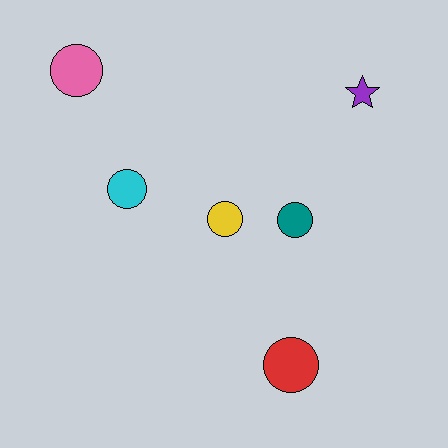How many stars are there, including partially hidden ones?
There is 1 star.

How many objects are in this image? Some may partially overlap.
There are 6 objects.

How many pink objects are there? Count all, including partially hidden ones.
There is 1 pink object.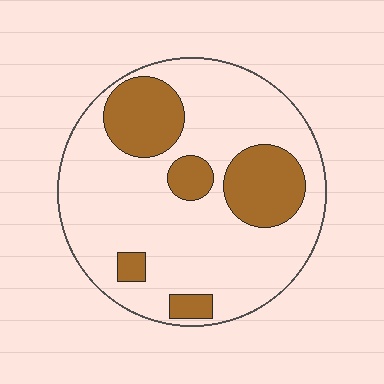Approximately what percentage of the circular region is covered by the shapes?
Approximately 25%.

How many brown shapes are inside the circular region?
5.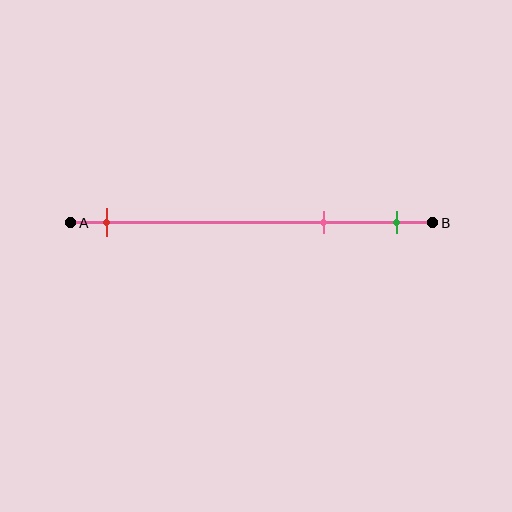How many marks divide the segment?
There are 3 marks dividing the segment.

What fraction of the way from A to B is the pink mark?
The pink mark is approximately 70% (0.7) of the way from A to B.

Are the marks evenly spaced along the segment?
No, the marks are not evenly spaced.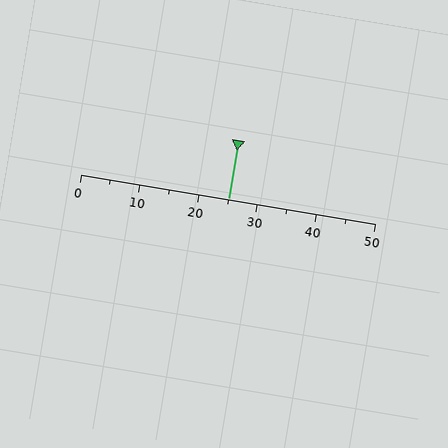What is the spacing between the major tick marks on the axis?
The major ticks are spaced 10 apart.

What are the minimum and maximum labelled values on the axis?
The axis runs from 0 to 50.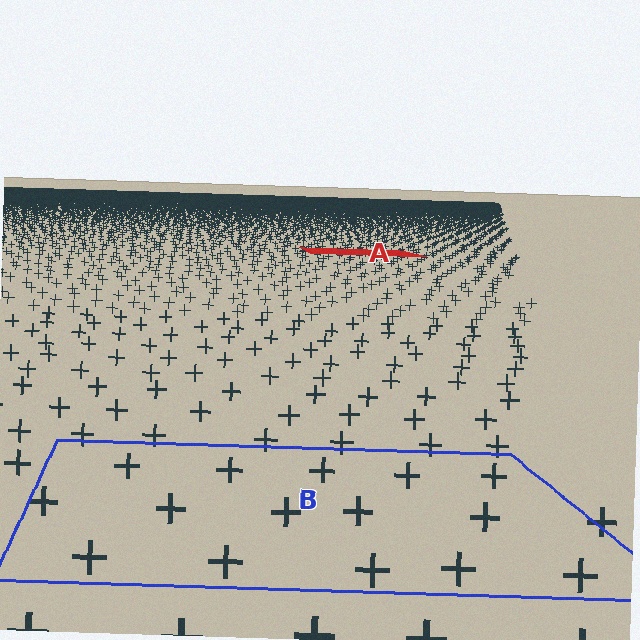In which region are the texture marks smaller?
The texture marks are smaller in region A, because it is farther away.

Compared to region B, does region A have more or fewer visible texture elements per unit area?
Region A has more texture elements per unit area — they are packed more densely because it is farther away.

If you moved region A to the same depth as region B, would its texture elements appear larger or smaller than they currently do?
They would appear larger. At a closer depth, the same texture elements are projected at a bigger on-screen size.